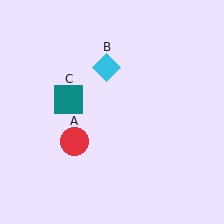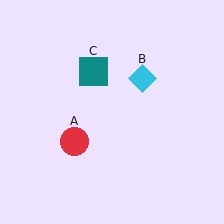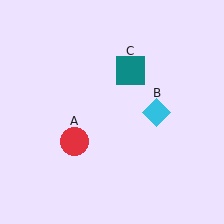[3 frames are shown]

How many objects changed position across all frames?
2 objects changed position: cyan diamond (object B), teal square (object C).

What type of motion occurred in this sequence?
The cyan diamond (object B), teal square (object C) rotated clockwise around the center of the scene.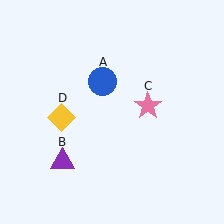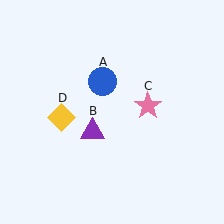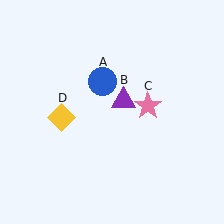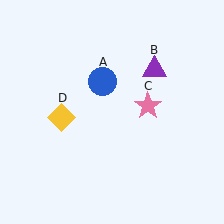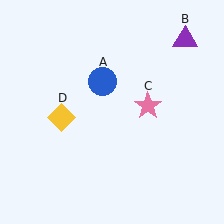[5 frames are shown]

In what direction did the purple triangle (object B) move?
The purple triangle (object B) moved up and to the right.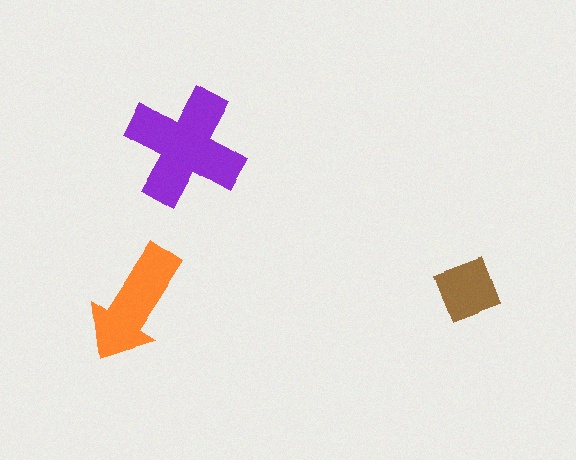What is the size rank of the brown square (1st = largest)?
3rd.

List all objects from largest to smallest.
The purple cross, the orange arrow, the brown square.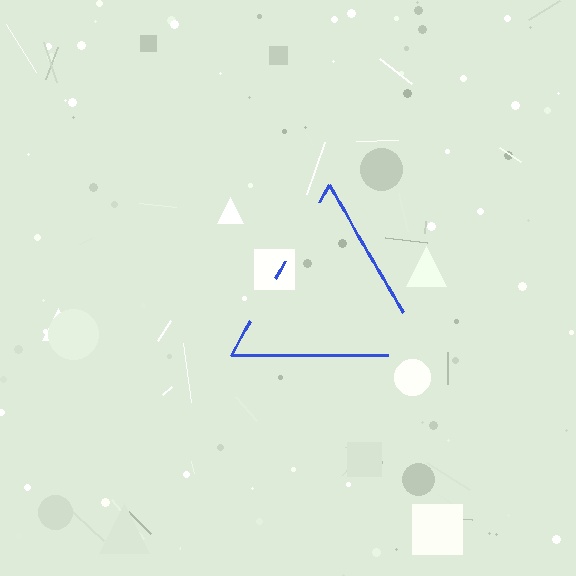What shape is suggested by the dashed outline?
The dashed outline suggests a triangle.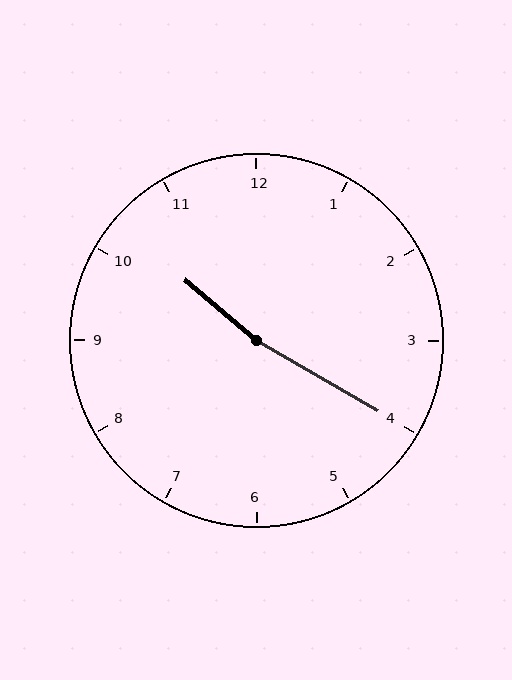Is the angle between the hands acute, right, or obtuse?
It is obtuse.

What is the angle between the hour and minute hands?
Approximately 170 degrees.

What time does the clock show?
10:20.